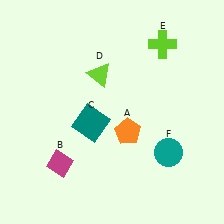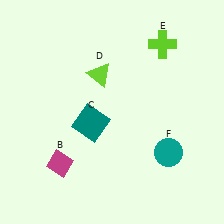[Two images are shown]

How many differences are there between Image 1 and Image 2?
There is 1 difference between the two images.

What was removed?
The orange pentagon (A) was removed in Image 2.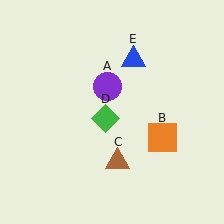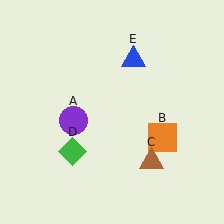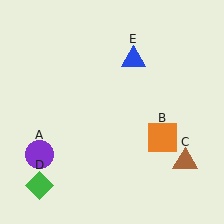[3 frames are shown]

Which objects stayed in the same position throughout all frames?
Orange square (object B) and blue triangle (object E) remained stationary.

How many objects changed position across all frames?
3 objects changed position: purple circle (object A), brown triangle (object C), green diamond (object D).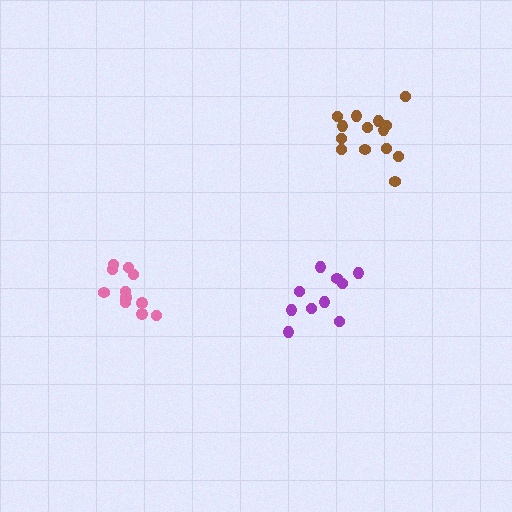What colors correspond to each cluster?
The clusters are colored: purple, brown, pink.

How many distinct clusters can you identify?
There are 3 distinct clusters.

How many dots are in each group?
Group 1: 10 dots, Group 2: 14 dots, Group 3: 11 dots (35 total).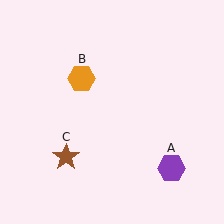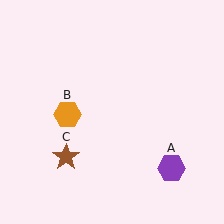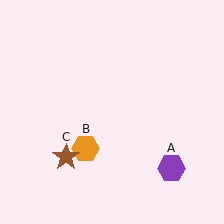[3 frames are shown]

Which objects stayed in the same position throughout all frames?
Purple hexagon (object A) and brown star (object C) remained stationary.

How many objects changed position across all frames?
1 object changed position: orange hexagon (object B).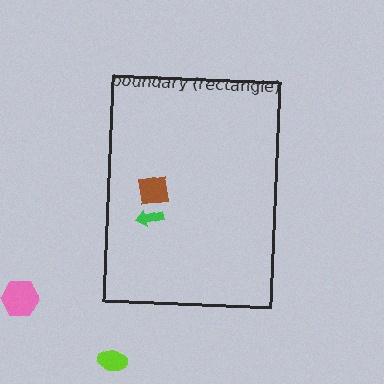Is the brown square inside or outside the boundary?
Inside.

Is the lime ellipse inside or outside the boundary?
Outside.